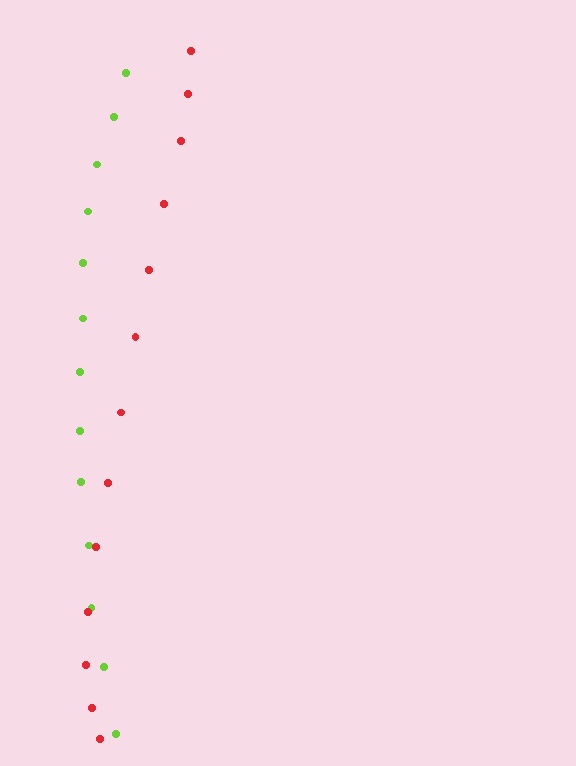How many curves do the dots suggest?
There are 2 distinct paths.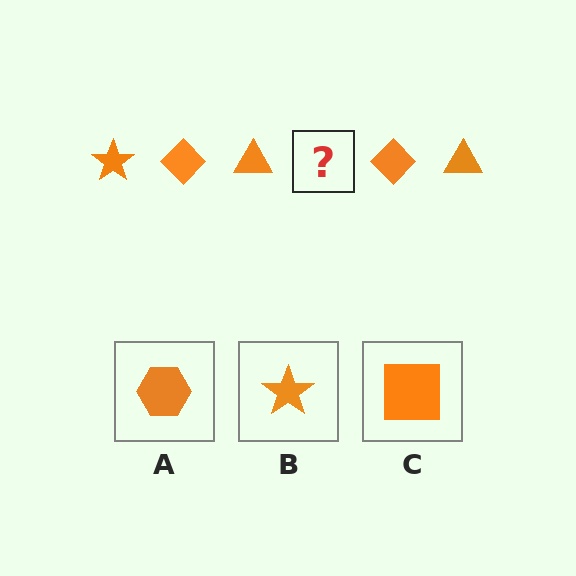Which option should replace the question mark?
Option B.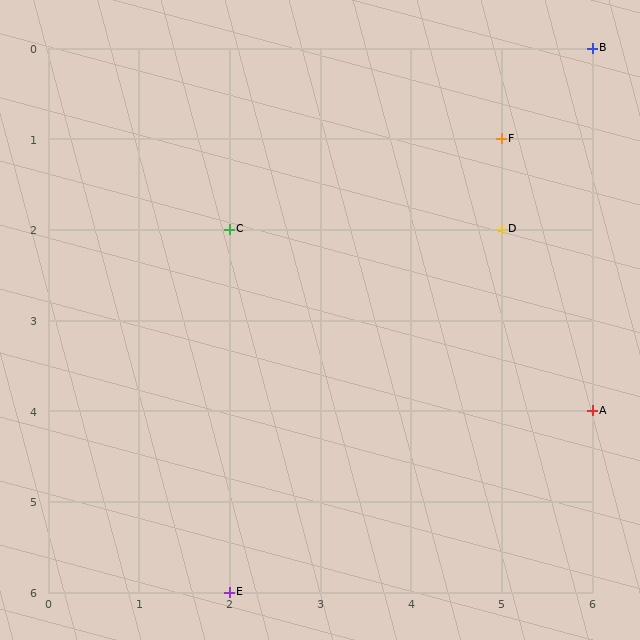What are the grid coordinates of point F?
Point F is at grid coordinates (5, 1).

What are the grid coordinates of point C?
Point C is at grid coordinates (2, 2).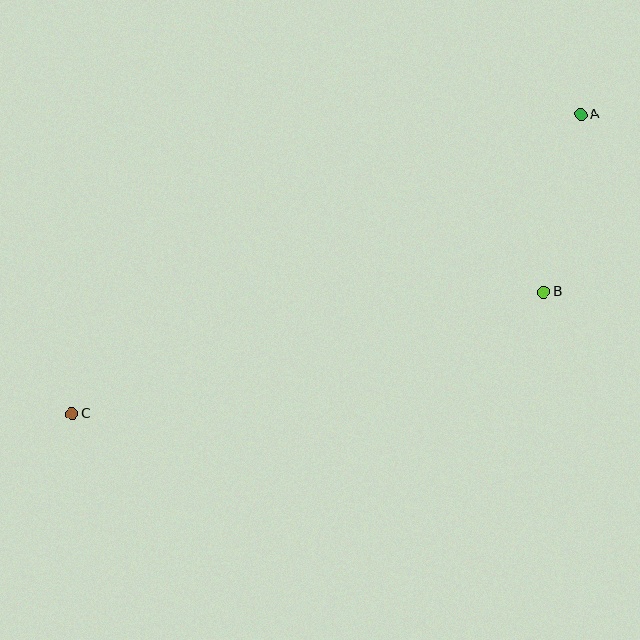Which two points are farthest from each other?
Points A and C are farthest from each other.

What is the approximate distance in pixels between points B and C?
The distance between B and C is approximately 487 pixels.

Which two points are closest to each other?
Points A and B are closest to each other.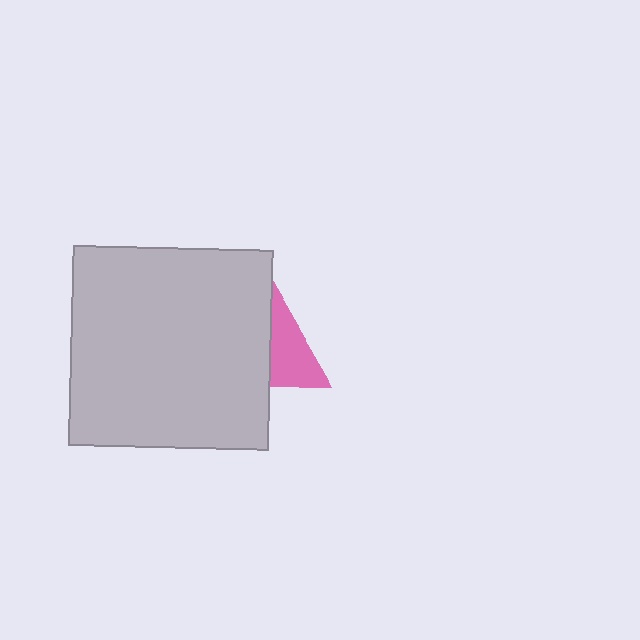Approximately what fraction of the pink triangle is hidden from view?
Roughly 48% of the pink triangle is hidden behind the light gray square.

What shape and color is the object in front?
The object in front is a light gray square.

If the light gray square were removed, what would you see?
You would see the complete pink triangle.